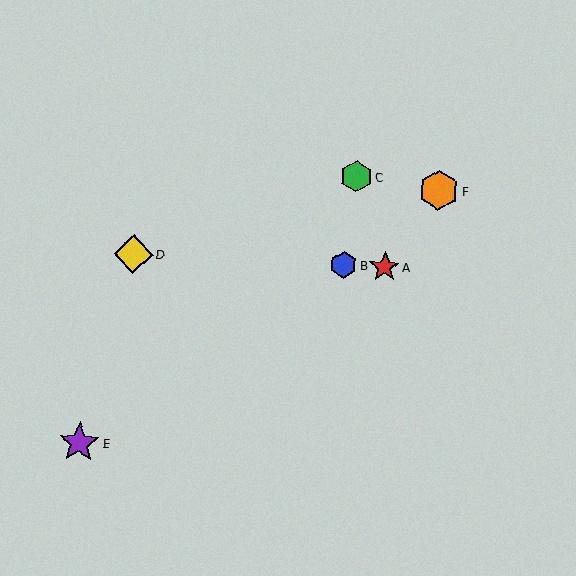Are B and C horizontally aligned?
No, B is at y≈265 and C is at y≈176.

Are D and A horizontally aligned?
Yes, both are at y≈254.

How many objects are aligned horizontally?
3 objects (A, B, D) are aligned horizontally.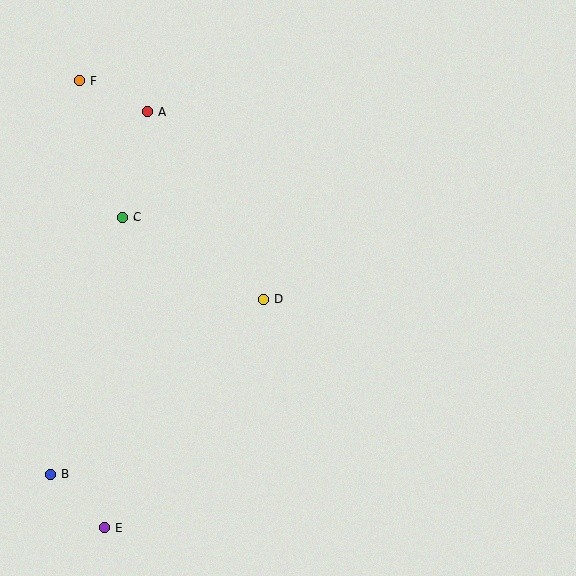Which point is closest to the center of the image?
Point D at (263, 299) is closest to the center.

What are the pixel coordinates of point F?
Point F is at (80, 80).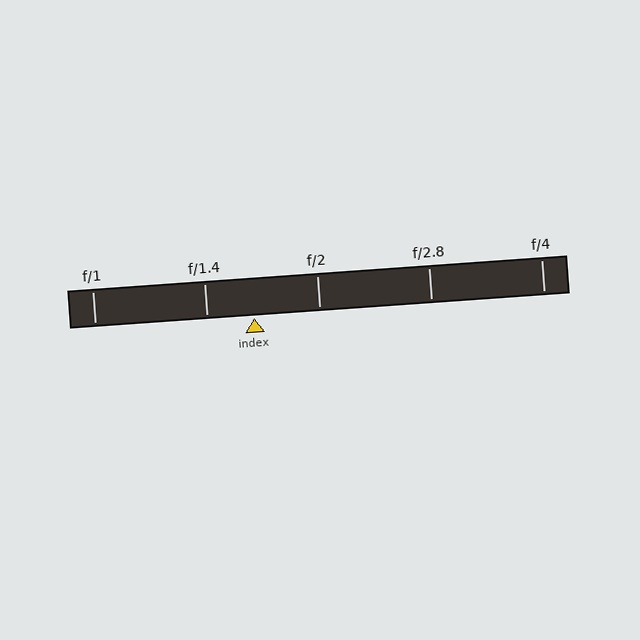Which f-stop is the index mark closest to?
The index mark is closest to f/1.4.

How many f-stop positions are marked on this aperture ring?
There are 5 f-stop positions marked.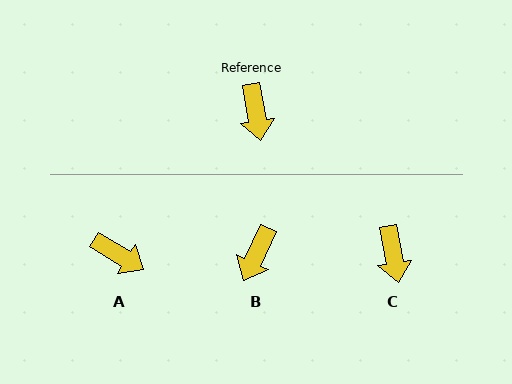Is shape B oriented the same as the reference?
No, it is off by about 35 degrees.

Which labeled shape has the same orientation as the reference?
C.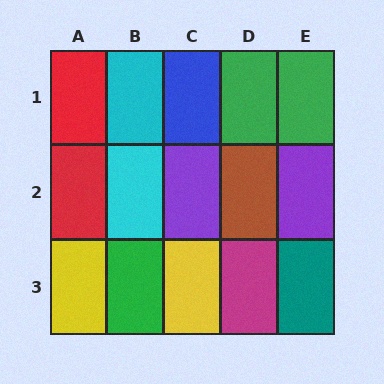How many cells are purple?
2 cells are purple.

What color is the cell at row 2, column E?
Purple.